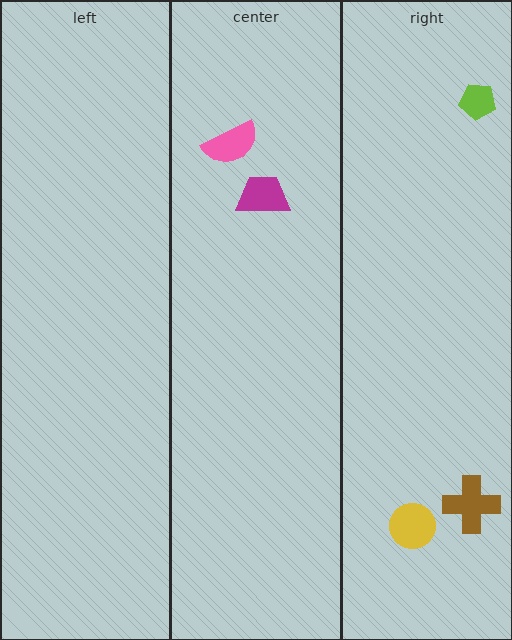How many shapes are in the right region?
3.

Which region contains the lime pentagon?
The right region.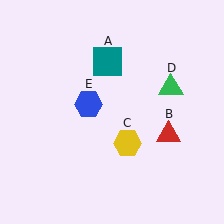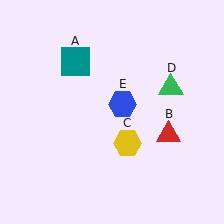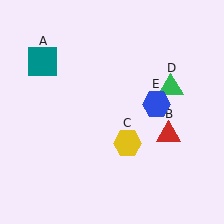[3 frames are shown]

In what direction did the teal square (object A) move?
The teal square (object A) moved left.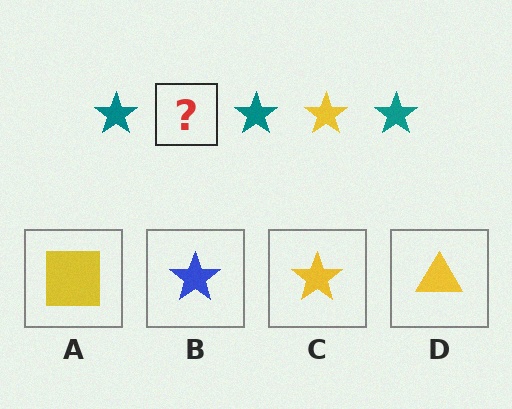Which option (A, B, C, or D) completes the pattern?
C.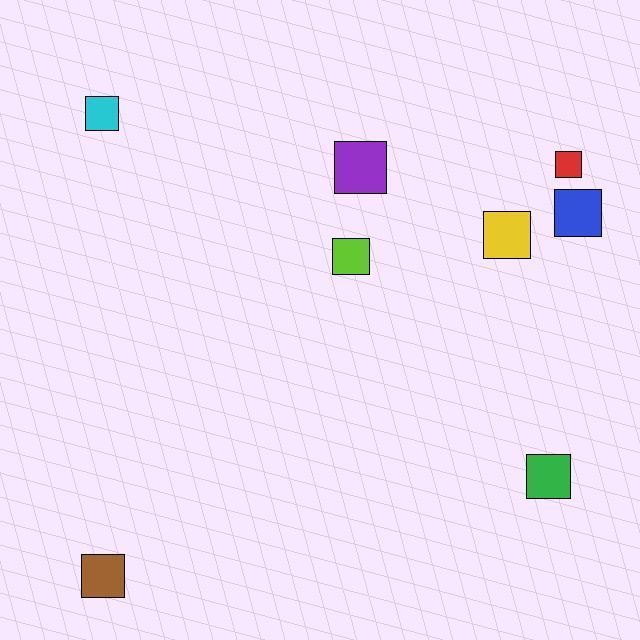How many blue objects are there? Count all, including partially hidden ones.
There is 1 blue object.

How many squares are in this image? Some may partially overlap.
There are 8 squares.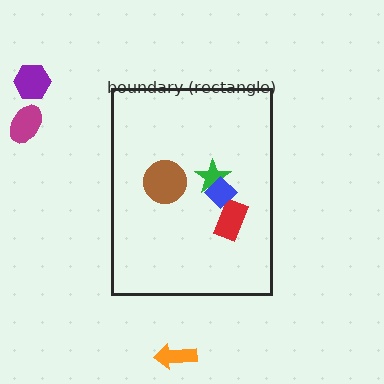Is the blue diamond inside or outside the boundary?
Inside.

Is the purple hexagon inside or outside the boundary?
Outside.